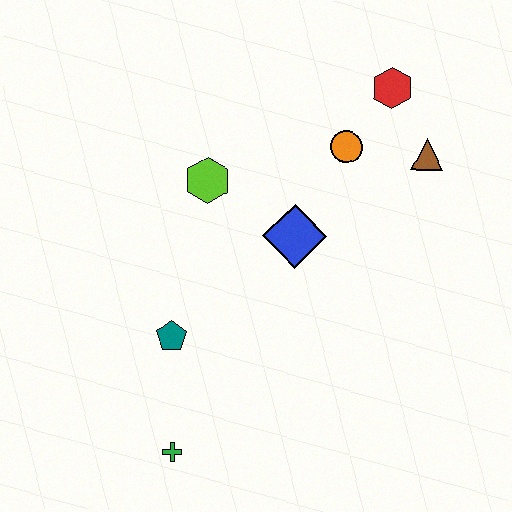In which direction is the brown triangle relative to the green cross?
The brown triangle is above the green cross.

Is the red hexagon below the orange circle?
No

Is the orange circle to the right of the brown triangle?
No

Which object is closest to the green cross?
The teal pentagon is closest to the green cross.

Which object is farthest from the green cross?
The red hexagon is farthest from the green cross.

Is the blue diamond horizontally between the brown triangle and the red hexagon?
No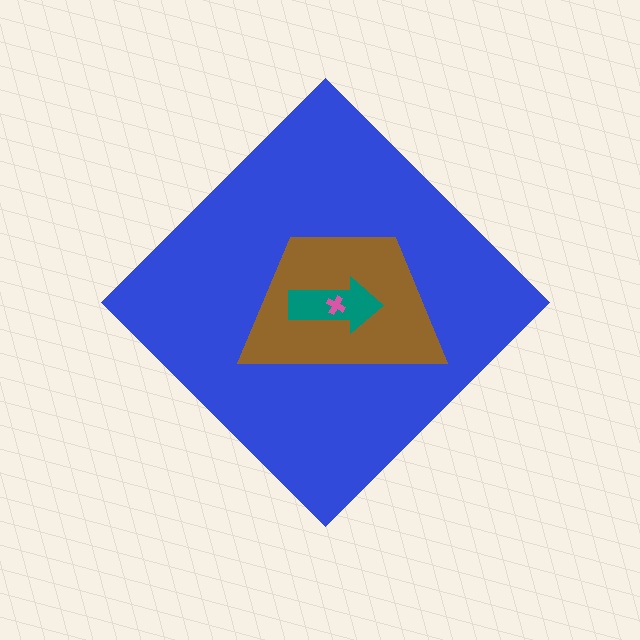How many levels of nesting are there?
4.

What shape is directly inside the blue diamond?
The brown trapezoid.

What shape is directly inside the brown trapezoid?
The teal arrow.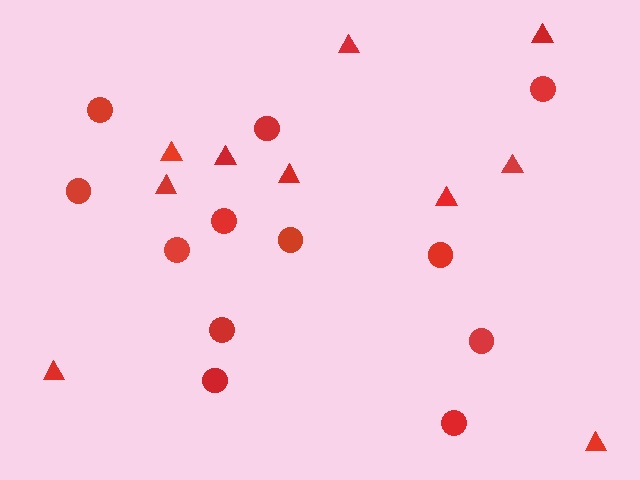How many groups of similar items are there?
There are 2 groups: one group of triangles (10) and one group of circles (12).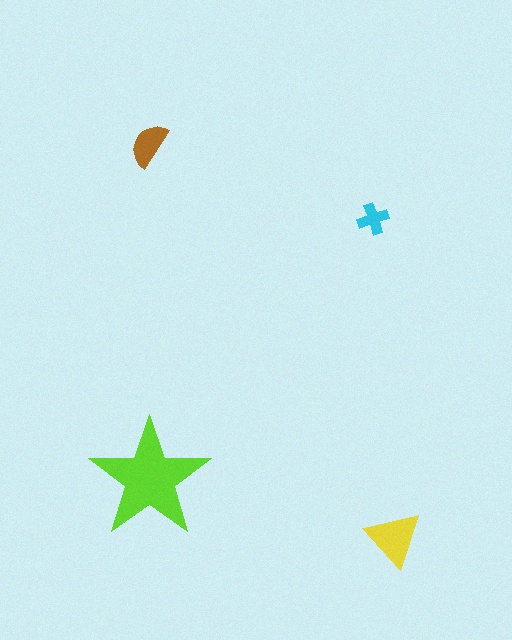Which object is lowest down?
The yellow triangle is bottommost.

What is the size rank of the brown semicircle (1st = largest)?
3rd.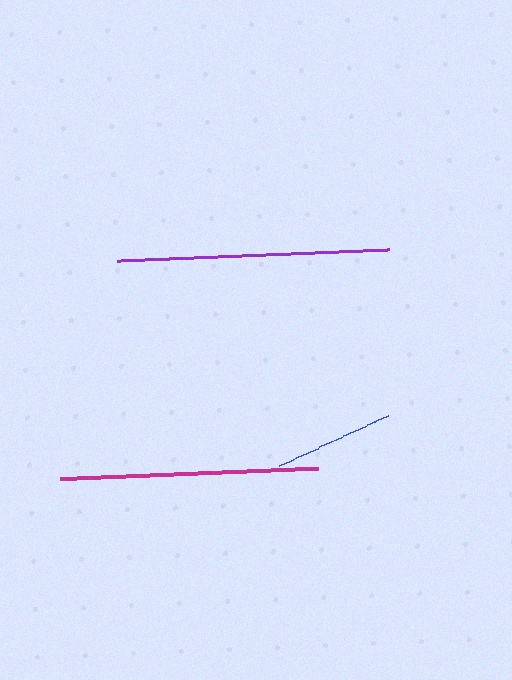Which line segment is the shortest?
The blue line is the shortest at approximately 121 pixels.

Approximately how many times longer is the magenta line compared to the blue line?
The magenta line is approximately 2.1 times the length of the blue line.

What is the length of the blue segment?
The blue segment is approximately 121 pixels long.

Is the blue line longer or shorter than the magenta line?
The magenta line is longer than the blue line.